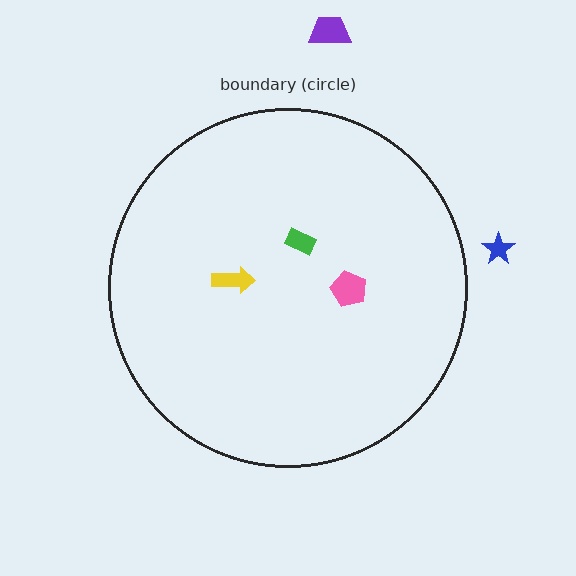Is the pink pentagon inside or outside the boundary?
Inside.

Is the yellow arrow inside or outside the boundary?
Inside.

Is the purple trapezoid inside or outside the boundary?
Outside.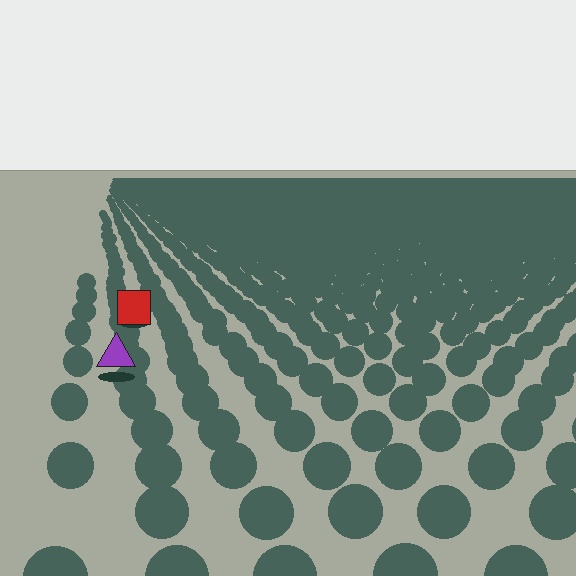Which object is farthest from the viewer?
The red square is farthest from the viewer. It appears smaller and the ground texture around it is denser.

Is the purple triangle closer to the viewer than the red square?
Yes. The purple triangle is closer — you can tell from the texture gradient: the ground texture is coarser near it.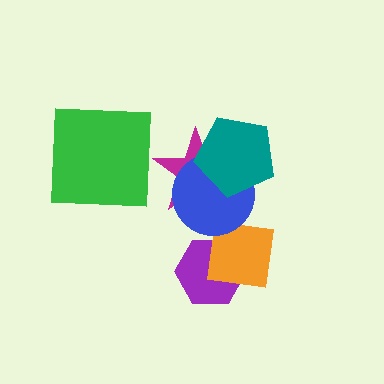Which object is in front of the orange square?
The blue circle is in front of the orange square.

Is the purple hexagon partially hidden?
Yes, it is partially covered by another shape.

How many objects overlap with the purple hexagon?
1 object overlaps with the purple hexagon.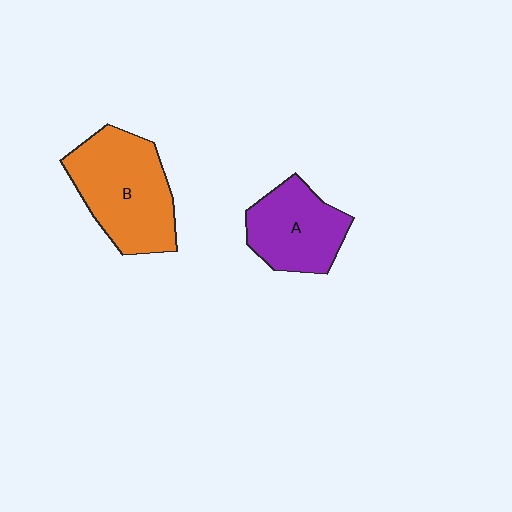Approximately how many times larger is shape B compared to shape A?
Approximately 1.4 times.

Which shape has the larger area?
Shape B (orange).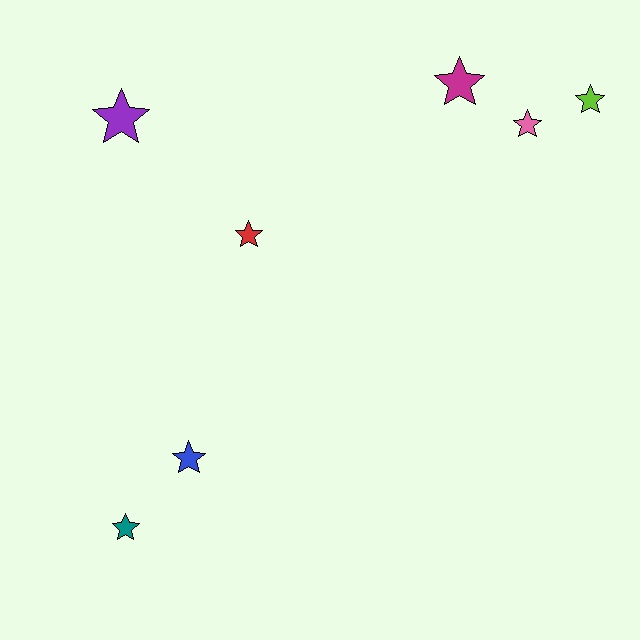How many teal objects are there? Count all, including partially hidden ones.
There is 1 teal object.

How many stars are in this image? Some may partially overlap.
There are 7 stars.